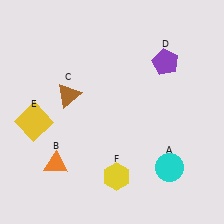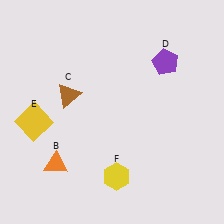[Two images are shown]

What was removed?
The cyan circle (A) was removed in Image 2.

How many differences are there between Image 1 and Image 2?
There is 1 difference between the two images.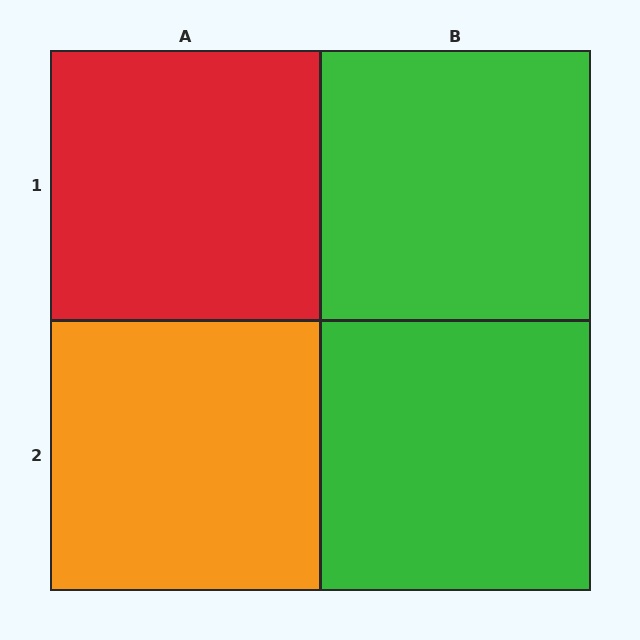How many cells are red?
1 cell is red.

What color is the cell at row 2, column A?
Orange.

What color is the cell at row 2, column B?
Green.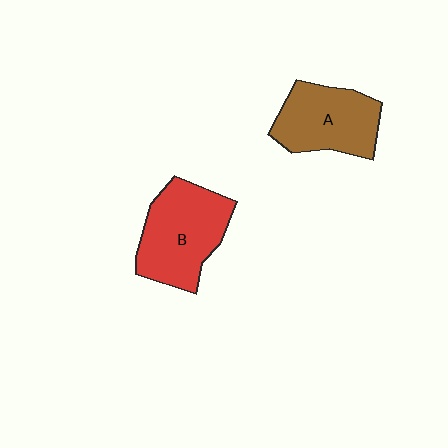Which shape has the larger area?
Shape B (red).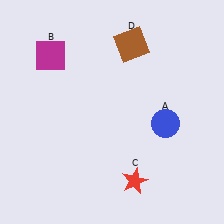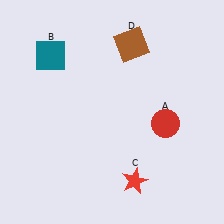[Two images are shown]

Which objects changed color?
A changed from blue to red. B changed from magenta to teal.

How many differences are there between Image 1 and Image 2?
There are 2 differences between the two images.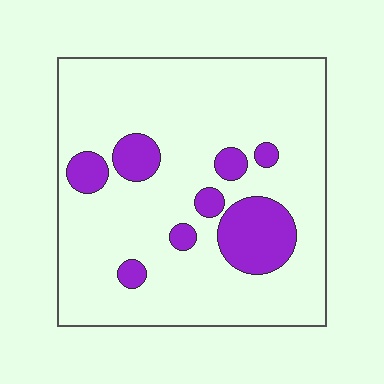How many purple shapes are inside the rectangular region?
8.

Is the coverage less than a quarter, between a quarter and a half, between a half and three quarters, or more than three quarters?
Less than a quarter.